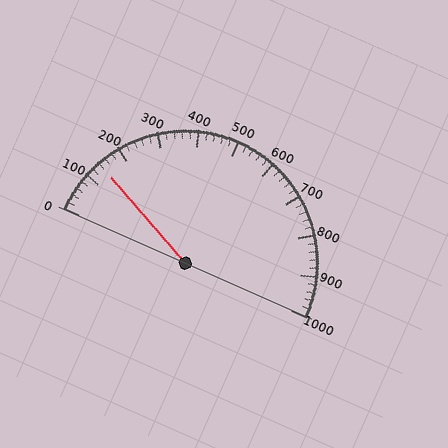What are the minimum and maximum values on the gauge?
The gauge ranges from 0 to 1000.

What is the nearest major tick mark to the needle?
The nearest major tick mark is 100.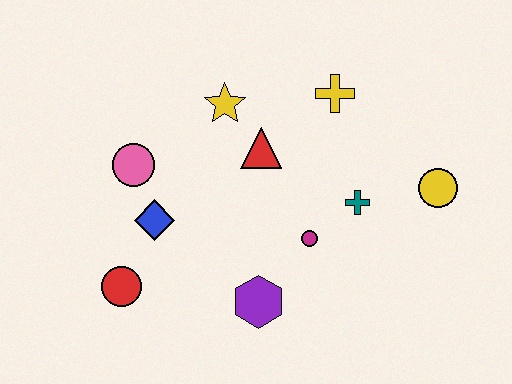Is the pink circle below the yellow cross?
Yes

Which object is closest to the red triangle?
The yellow star is closest to the red triangle.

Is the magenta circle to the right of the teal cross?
No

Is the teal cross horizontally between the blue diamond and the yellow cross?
No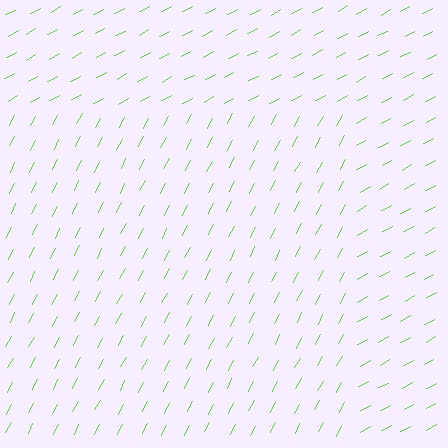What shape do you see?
I see a rectangle.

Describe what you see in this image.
The image is filled with small lime line segments. A rectangle region in the image has lines oriented differently from the surrounding lines, creating a visible texture boundary.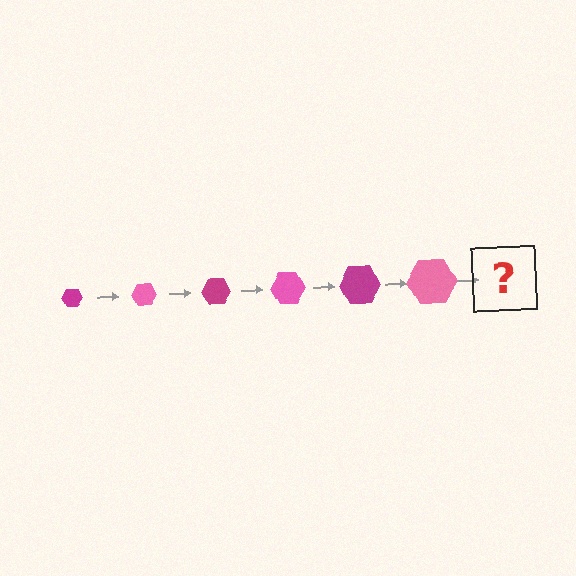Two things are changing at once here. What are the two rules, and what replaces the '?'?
The two rules are that the hexagon grows larger each step and the color cycles through magenta and pink. The '?' should be a magenta hexagon, larger than the previous one.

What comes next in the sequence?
The next element should be a magenta hexagon, larger than the previous one.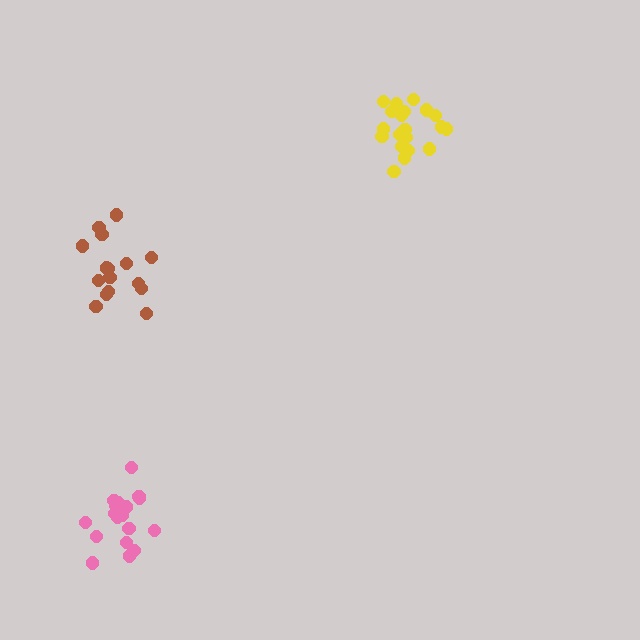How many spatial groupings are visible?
There are 3 spatial groupings.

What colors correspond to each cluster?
The clusters are colored: pink, brown, yellow.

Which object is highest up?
The yellow cluster is topmost.